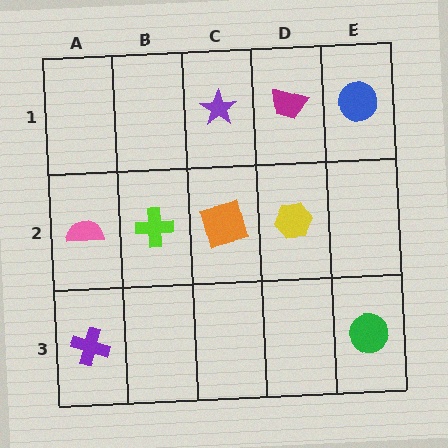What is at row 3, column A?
A purple cross.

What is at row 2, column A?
A pink semicircle.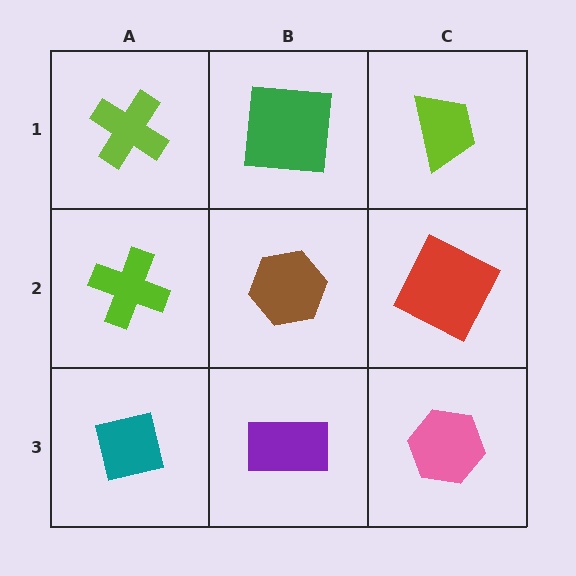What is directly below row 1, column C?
A red square.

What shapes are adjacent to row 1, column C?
A red square (row 2, column C), a green square (row 1, column B).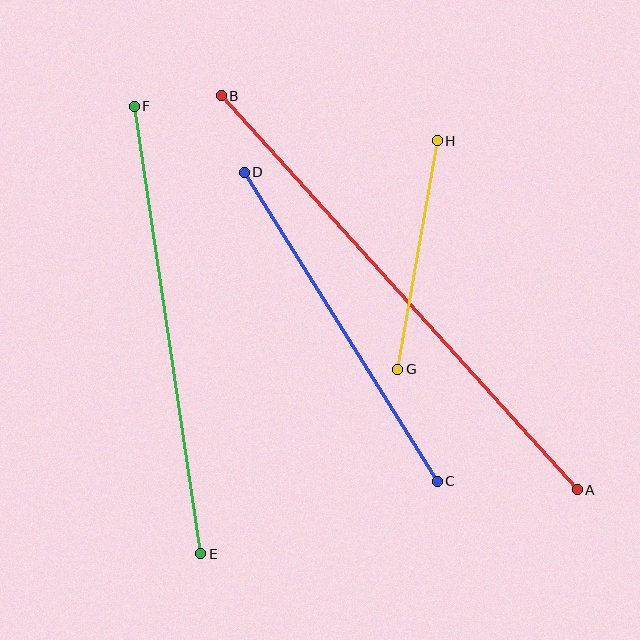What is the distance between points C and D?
The distance is approximately 365 pixels.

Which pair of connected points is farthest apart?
Points A and B are farthest apart.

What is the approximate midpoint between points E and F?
The midpoint is at approximately (167, 330) pixels.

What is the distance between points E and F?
The distance is approximately 452 pixels.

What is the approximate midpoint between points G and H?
The midpoint is at approximately (417, 255) pixels.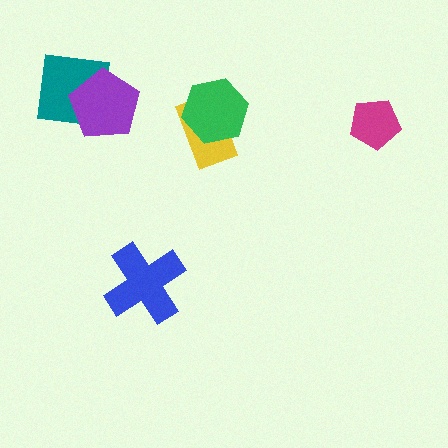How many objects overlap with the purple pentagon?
1 object overlaps with the purple pentagon.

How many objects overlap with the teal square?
1 object overlaps with the teal square.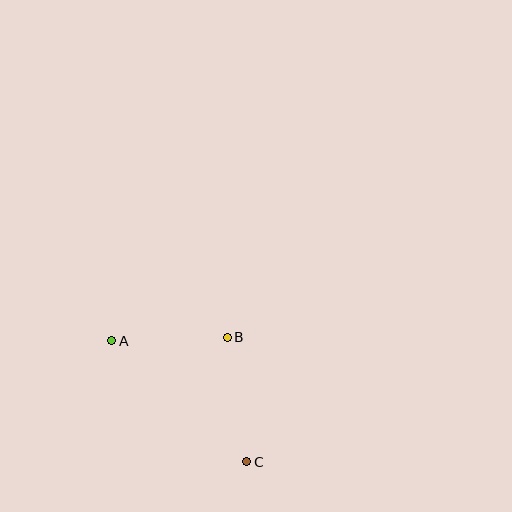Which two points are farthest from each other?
Points A and C are farthest from each other.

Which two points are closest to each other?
Points A and B are closest to each other.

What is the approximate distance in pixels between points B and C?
The distance between B and C is approximately 126 pixels.